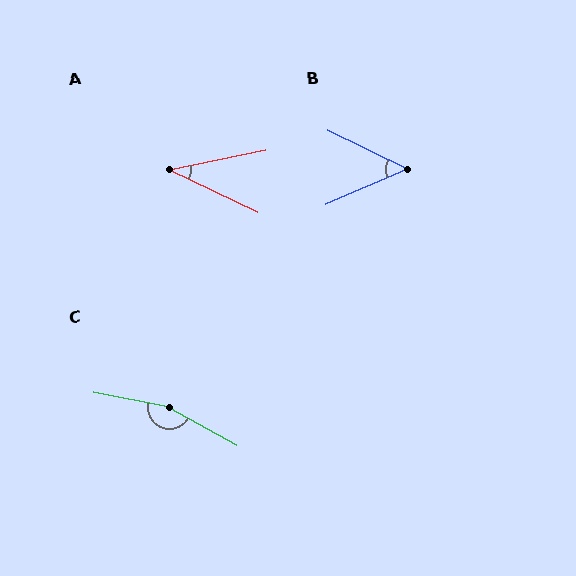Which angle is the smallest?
A, at approximately 37 degrees.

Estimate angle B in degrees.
Approximately 49 degrees.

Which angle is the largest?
C, at approximately 162 degrees.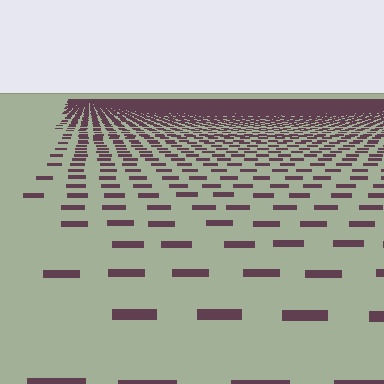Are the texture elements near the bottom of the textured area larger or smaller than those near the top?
Larger. Near the bottom, elements are closer to the viewer and appear at a bigger on-screen size.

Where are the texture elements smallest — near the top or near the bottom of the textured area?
Near the top.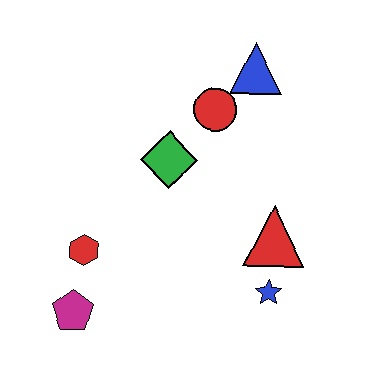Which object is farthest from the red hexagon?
The blue triangle is farthest from the red hexagon.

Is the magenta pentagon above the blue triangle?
No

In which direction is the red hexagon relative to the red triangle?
The red hexagon is to the left of the red triangle.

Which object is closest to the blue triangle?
The red circle is closest to the blue triangle.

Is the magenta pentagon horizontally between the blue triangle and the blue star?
No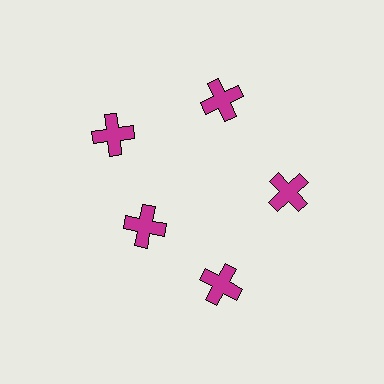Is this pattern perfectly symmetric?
No. The 5 magenta crosses are arranged in a ring, but one element near the 8 o'clock position is pulled inward toward the center, breaking the 5-fold rotational symmetry.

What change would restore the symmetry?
The symmetry would be restored by moving it outward, back onto the ring so that all 5 crosses sit at equal angles and equal distance from the center.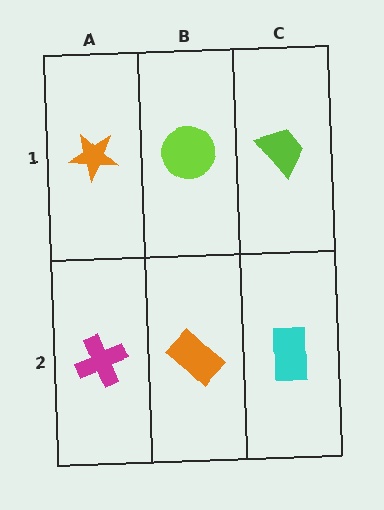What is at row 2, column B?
An orange rectangle.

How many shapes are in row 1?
3 shapes.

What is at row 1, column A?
An orange star.